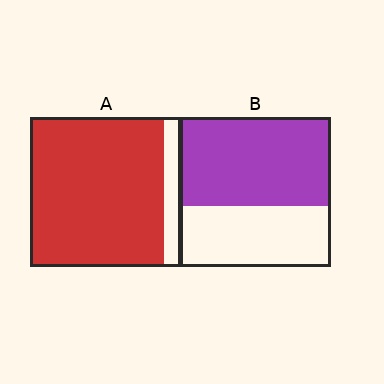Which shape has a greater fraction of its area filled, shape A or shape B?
Shape A.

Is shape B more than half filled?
Yes.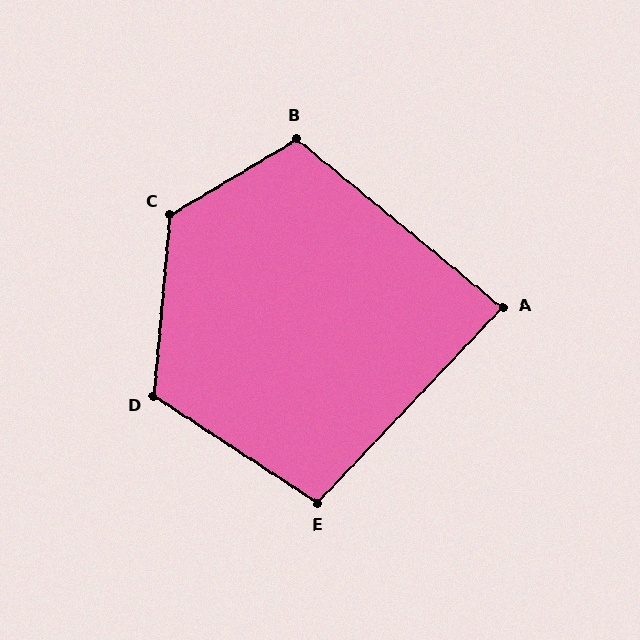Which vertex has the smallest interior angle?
A, at approximately 86 degrees.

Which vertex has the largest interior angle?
C, at approximately 126 degrees.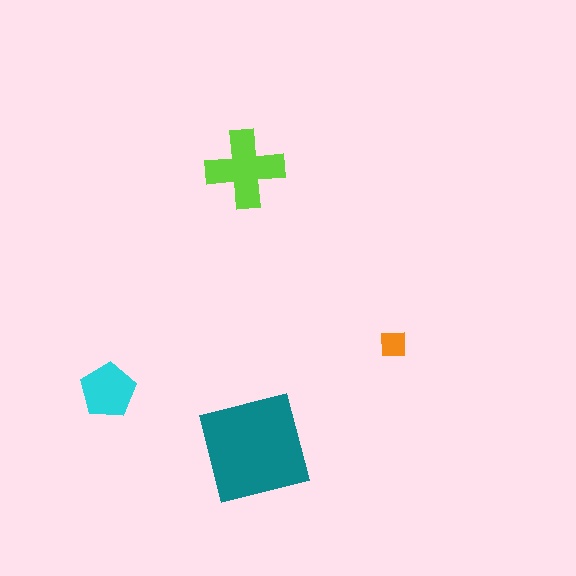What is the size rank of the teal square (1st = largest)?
1st.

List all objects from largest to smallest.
The teal square, the lime cross, the cyan pentagon, the orange square.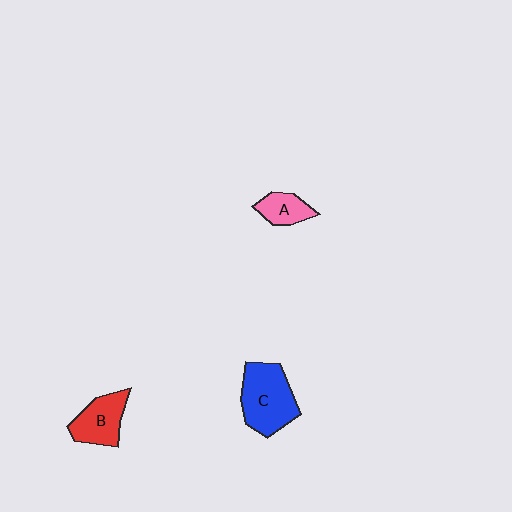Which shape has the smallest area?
Shape A (pink).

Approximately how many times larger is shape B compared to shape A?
Approximately 1.5 times.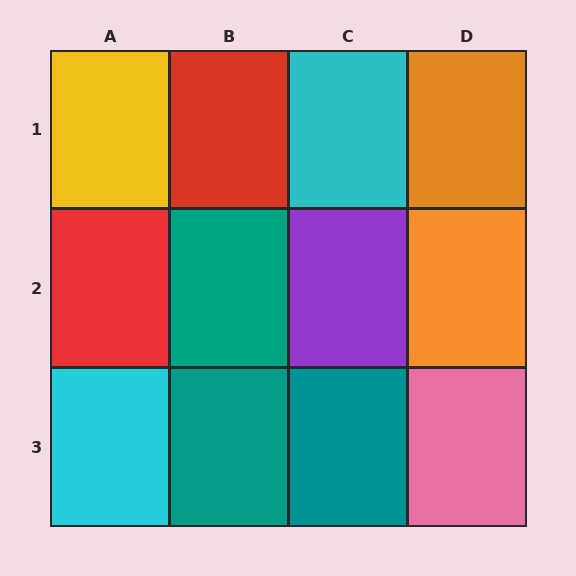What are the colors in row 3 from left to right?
Cyan, teal, teal, pink.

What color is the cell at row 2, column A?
Red.